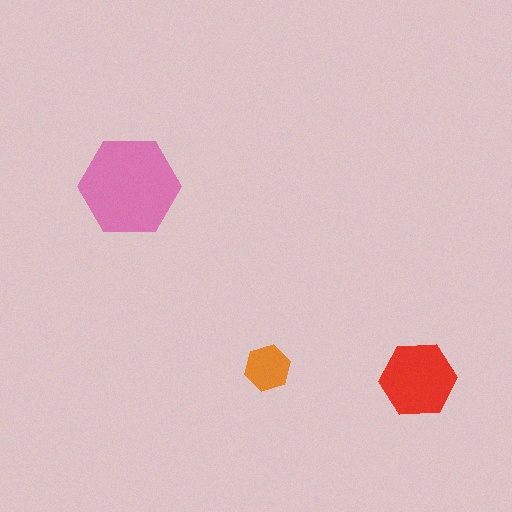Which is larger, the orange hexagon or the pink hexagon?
The pink one.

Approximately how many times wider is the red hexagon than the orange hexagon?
About 1.5 times wider.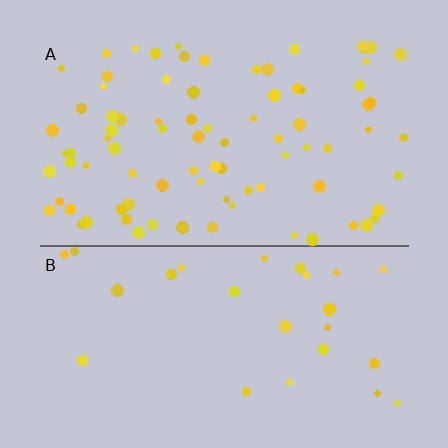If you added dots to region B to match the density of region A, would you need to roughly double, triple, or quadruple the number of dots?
Approximately triple.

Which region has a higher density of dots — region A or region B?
A (the top).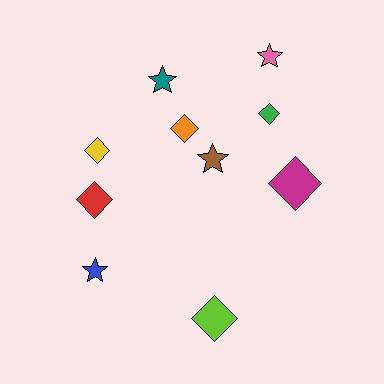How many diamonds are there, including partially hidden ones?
There are 6 diamonds.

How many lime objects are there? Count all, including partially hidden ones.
There is 1 lime object.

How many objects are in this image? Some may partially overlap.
There are 10 objects.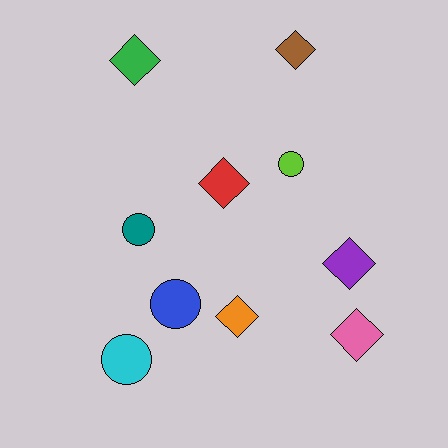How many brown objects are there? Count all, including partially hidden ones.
There is 1 brown object.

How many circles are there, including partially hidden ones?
There are 4 circles.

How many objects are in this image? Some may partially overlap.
There are 10 objects.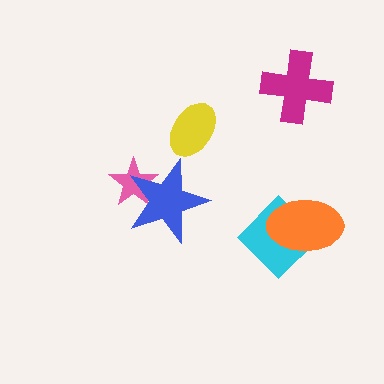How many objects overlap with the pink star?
1 object overlaps with the pink star.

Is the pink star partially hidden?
Yes, it is partially covered by another shape.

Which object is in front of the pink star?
The blue star is in front of the pink star.